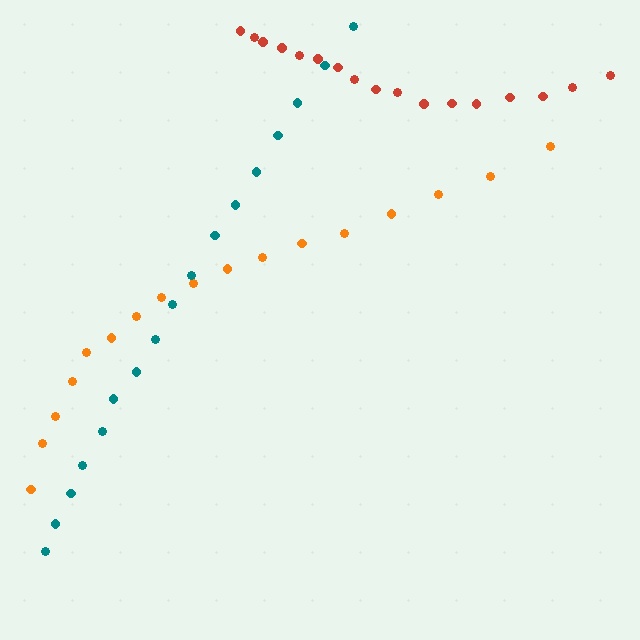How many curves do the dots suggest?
There are 3 distinct paths.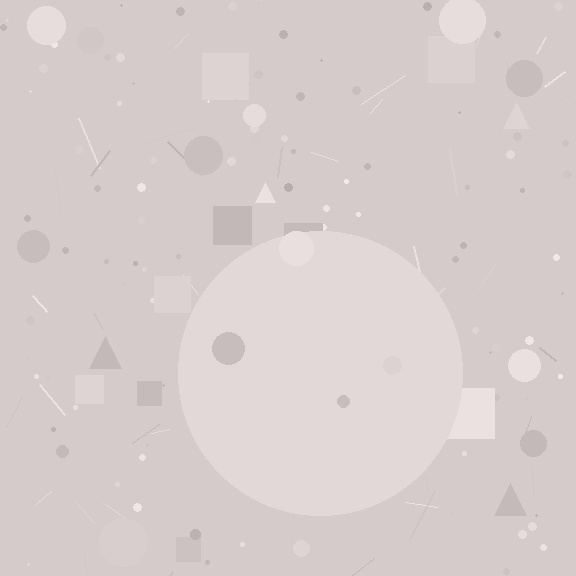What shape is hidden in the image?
A circle is hidden in the image.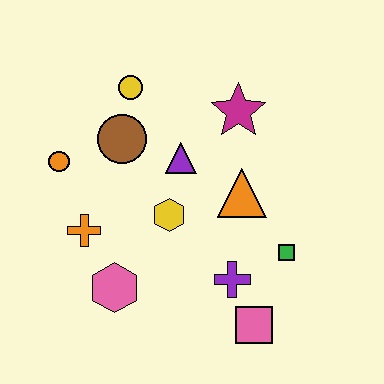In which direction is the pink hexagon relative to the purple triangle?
The pink hexagon is below the purple triangle.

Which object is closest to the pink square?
The purple cross is closest to the pink square.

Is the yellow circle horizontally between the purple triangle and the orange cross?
Yes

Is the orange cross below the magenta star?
Yes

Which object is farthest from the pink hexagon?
The magenta star is farthest from the pink hexagon.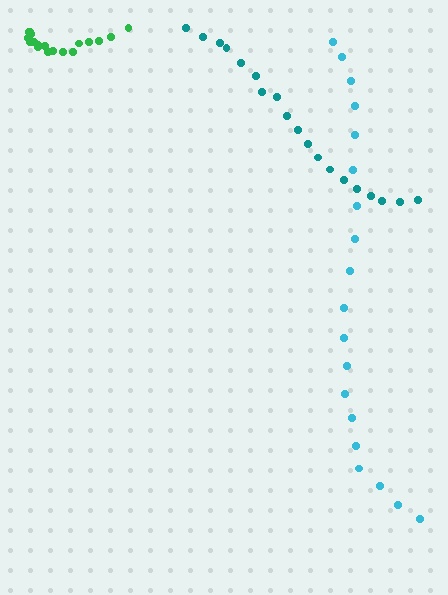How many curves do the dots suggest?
There are 3 distinct paths.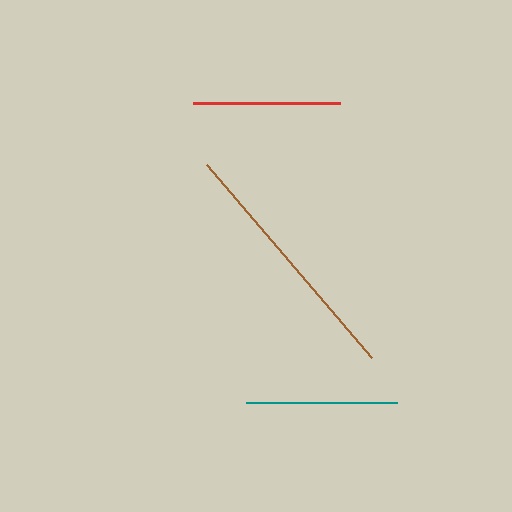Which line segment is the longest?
The brown line is the longest at approximately 254 pixels.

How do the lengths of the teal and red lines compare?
The teal and red lines are approximately the same length.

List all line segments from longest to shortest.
From longest to shortest: brown, teal, red.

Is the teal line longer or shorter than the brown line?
The brown line is longer than the teal line.